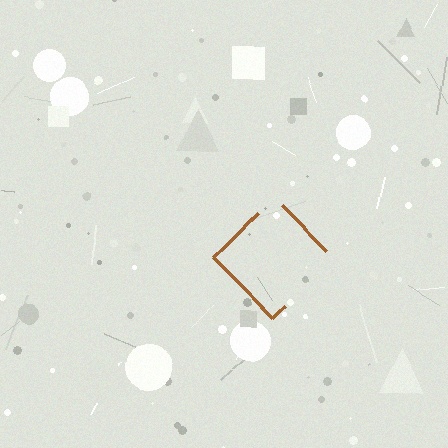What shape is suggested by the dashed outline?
The dashed outline suggests a diamond.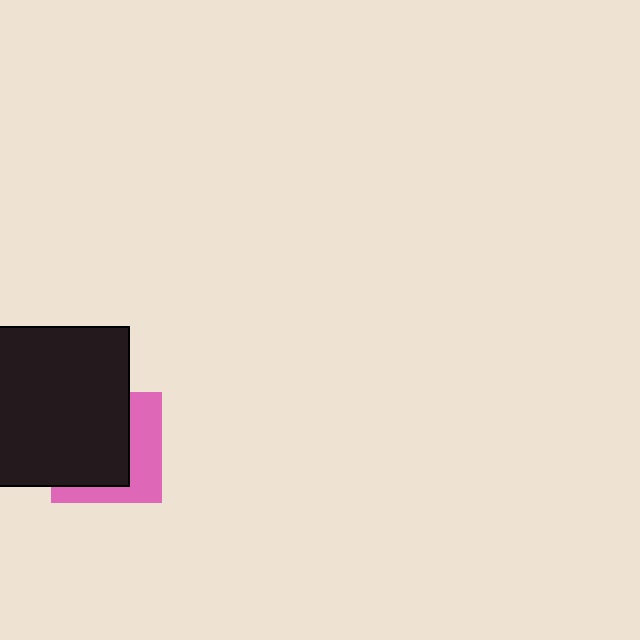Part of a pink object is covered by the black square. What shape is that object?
It is a square.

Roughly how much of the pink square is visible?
A small part of it is visible (roughly 39%).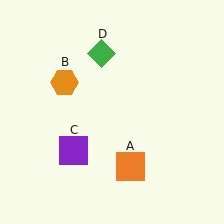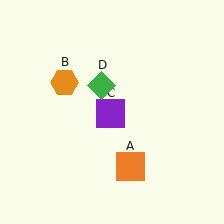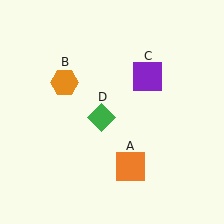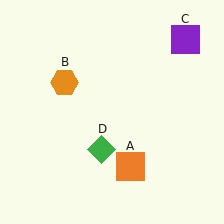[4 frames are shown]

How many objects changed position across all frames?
2 objects changed position: purple square (object C), green diamond (object D).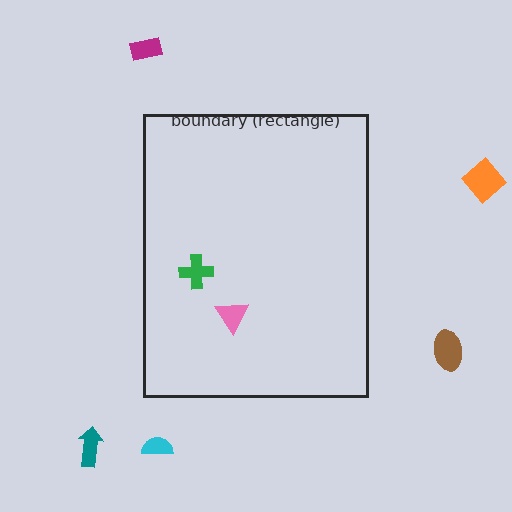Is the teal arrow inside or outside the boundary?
Outside.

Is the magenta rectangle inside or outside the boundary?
Outside.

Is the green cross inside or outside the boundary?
Inside.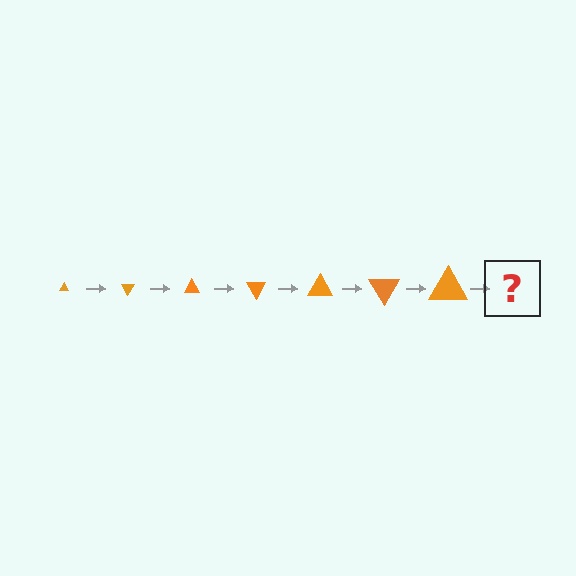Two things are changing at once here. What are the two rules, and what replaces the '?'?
The two rules are that the triangle grows larger each step and it rotates 60 degrees each step. The '?' should be a triangle, larger than the previous one and rotated 420 degrees from the start.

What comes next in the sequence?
The next element should be a triangle, larger than the previous one and rotated 420 degrees from the start.